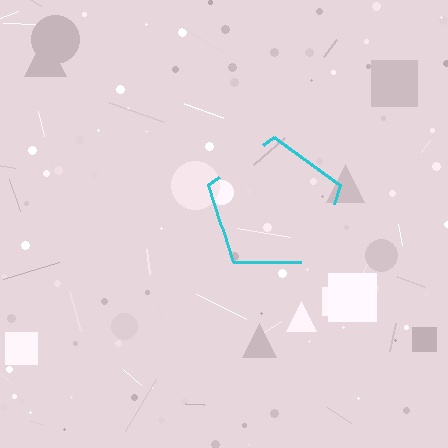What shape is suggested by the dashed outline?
The dashed outline suggests a pentagon.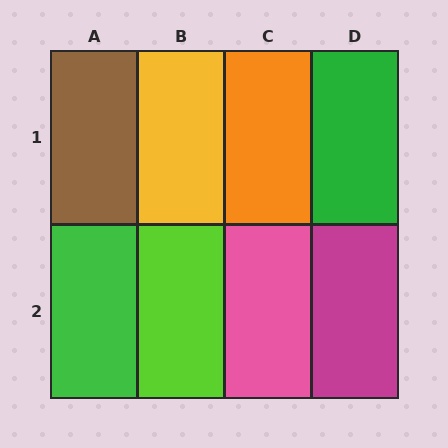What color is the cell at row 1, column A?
Brown.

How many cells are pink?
1 cell is pink.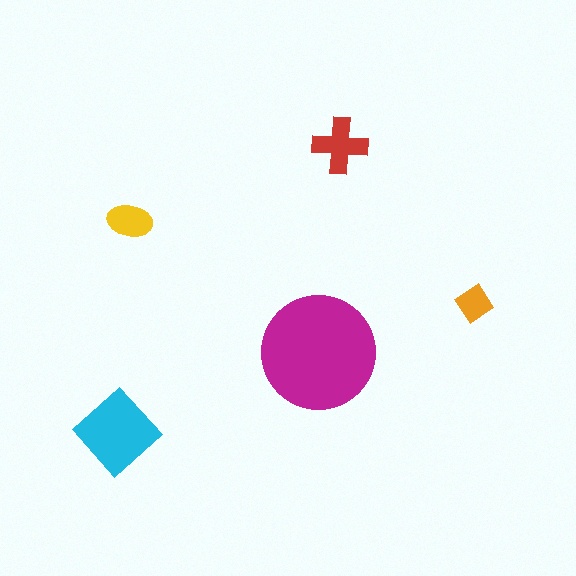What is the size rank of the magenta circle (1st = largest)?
1st.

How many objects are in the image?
There are 5 objects in the image.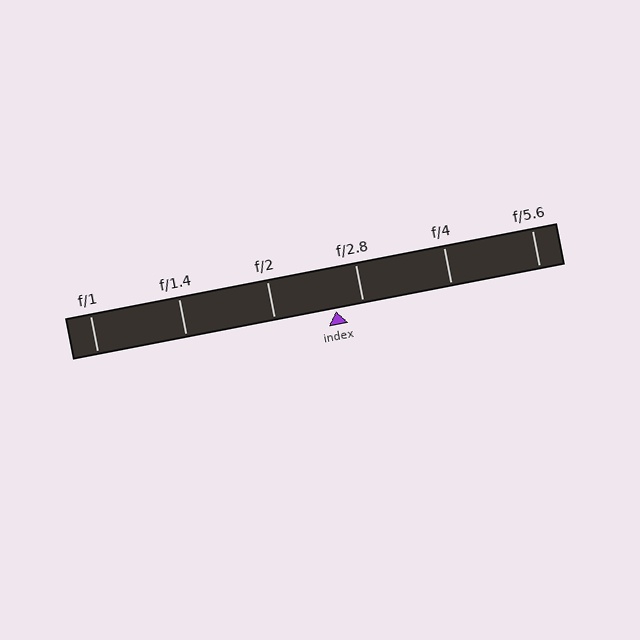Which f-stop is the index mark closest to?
The index mark is closest to f/2.8.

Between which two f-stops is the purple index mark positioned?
The index mark is between f/2 and f/2.8.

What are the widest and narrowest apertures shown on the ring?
The widest aperture shown is f/1 and the narrowest is f/5.6.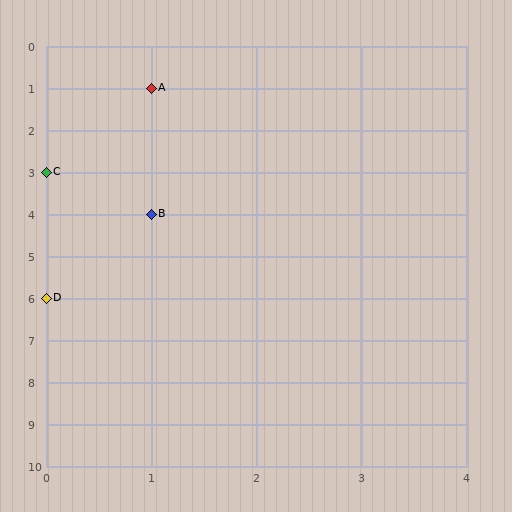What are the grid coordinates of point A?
Point A is at grid coordinates (1, 1).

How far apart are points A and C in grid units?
Points A and C are 1 column and 2 rows apart (about 2.2 grid units diagonally).